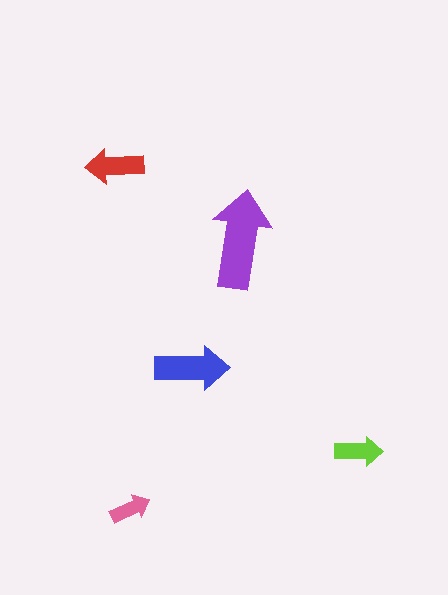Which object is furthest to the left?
The red arrow is leftmost.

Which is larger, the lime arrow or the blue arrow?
The blue one.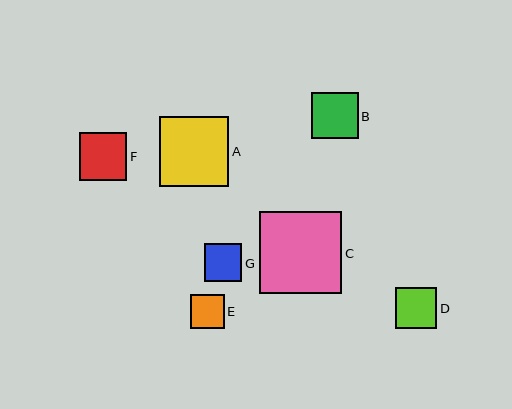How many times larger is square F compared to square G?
Square F is approximately 1.3 times the size of square G.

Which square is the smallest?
Square E is the smallest with a size of approximately 33 pixels.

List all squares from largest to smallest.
From largest to smallest: C, A, F, B, D, G, E.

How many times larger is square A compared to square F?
Square A is approximately 1.5 times the size of square F.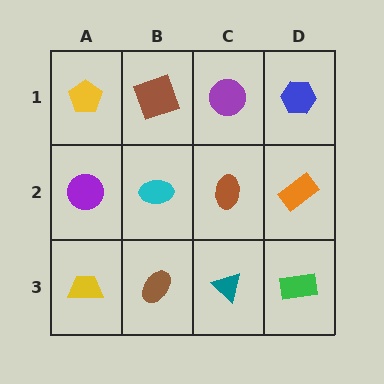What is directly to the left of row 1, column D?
A purple circle.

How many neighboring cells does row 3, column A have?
2.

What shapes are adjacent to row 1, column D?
An orange rectangle (row 2, column D), a purple circle (row 1, column C).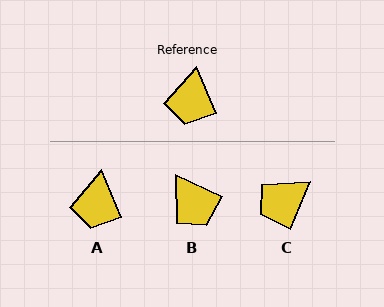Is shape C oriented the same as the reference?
No, it is off by about 46 degrees.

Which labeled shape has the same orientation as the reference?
A.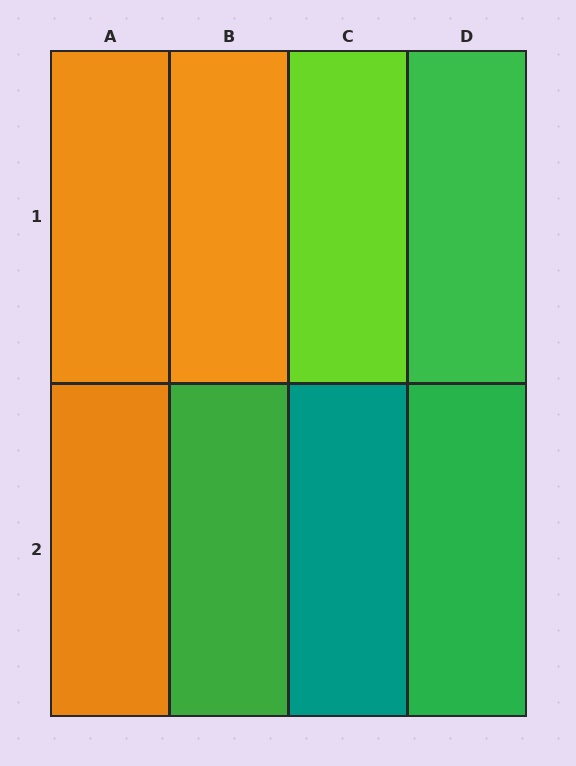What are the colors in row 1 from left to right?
Orange, orange, lime, green.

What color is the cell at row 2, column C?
Teal.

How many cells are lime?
1 cell is lime.